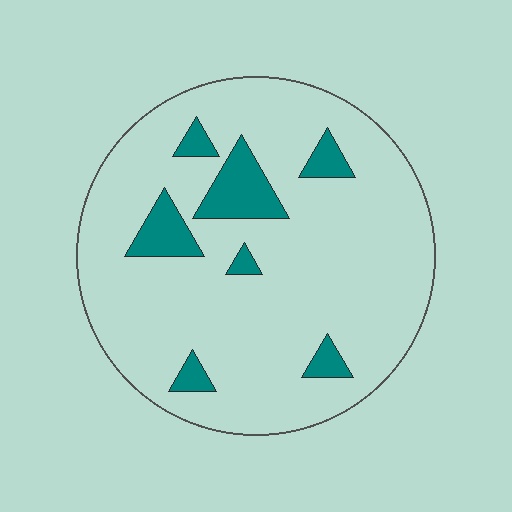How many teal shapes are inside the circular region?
7.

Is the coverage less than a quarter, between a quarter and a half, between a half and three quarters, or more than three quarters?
Less than a quarter.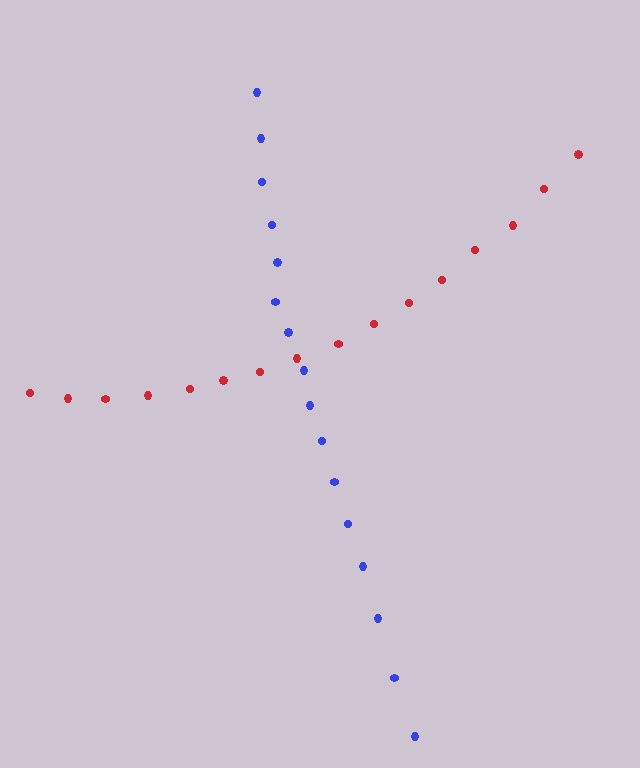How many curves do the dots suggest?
There are 2 distinct paths.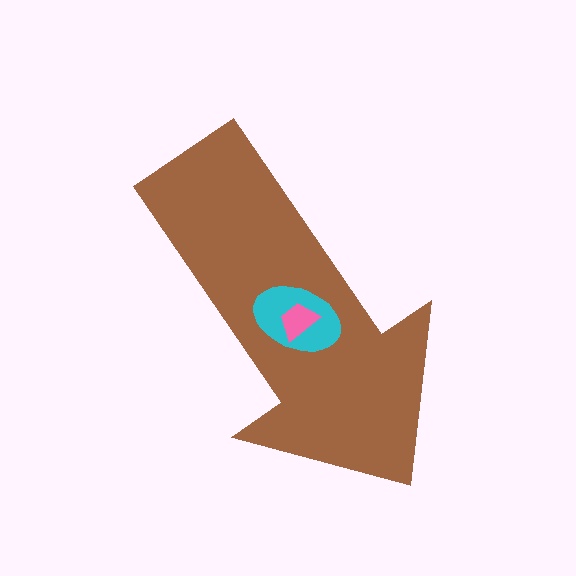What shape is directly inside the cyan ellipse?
The pink trapezoid.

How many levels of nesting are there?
3.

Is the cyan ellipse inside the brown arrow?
Yes.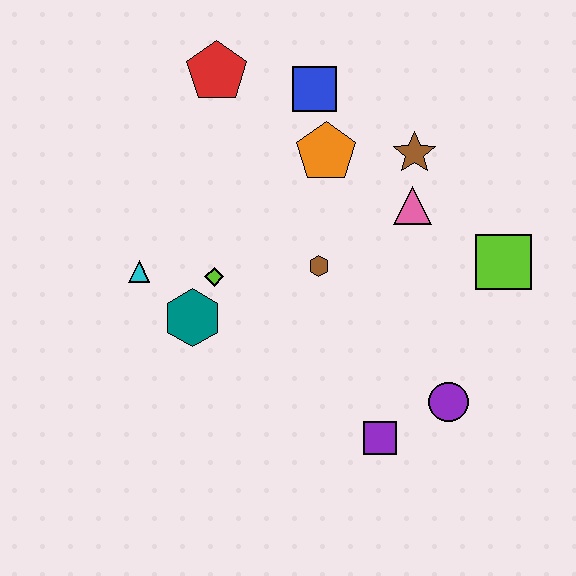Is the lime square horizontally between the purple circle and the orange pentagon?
No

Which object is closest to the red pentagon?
The blue square is closest to the red pentagon.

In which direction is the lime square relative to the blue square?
The lime square is to the right of the blue square.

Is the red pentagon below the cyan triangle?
No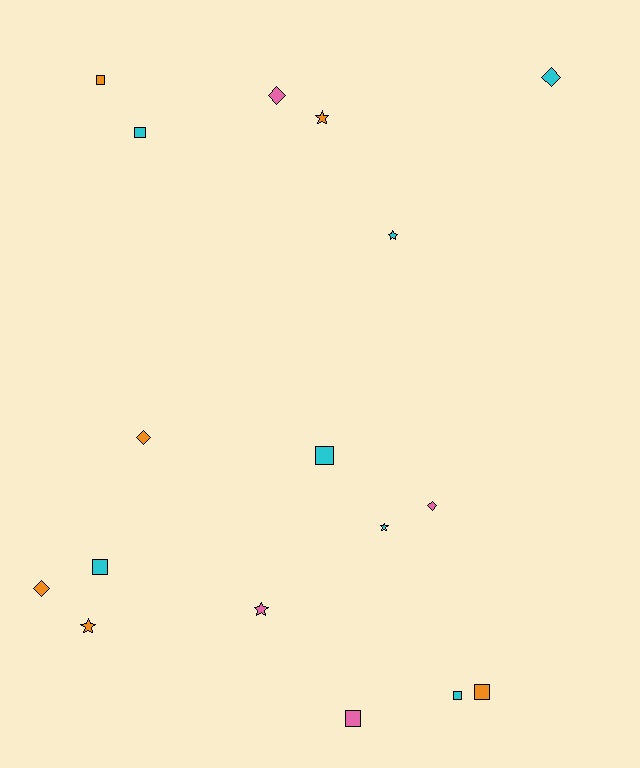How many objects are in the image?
There are 17 objects.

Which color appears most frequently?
Cyan, with 7 objects.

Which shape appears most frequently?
Square, with 7 objects.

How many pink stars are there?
There is 1 pink star.